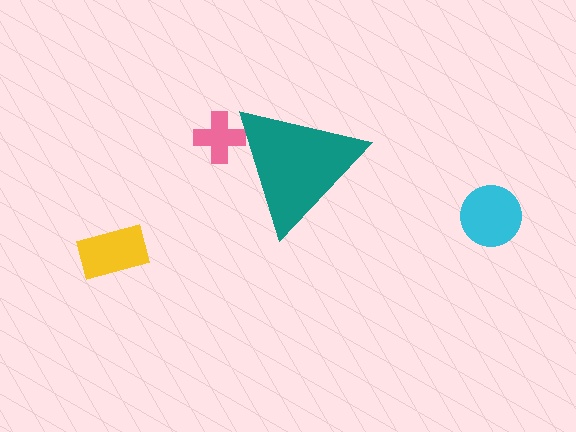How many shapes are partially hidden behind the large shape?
1 shape is partially hidden.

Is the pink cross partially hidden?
Yes, the pink cross is partially hidden behind the teal triangle.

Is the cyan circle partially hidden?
No, the cyan circle is fully visible.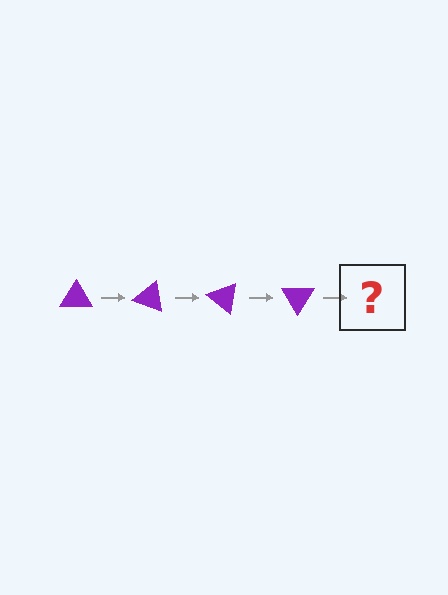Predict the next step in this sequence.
The next step is a purple triangle rotated 80 degrees.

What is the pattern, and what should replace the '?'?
The pattern is that the triangle rotates 20 degrees each step. The '?' should be a purple triangle rotated 80 degrees.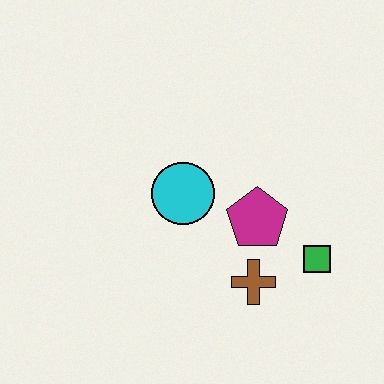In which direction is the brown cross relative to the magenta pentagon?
The brown cross is below the magenta pentagon.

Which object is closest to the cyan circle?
The magenta pentagon is closest to the cyan circle.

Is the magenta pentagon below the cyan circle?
Yes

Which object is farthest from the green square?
The cyan circle is farthest from the green square.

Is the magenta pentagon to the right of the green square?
No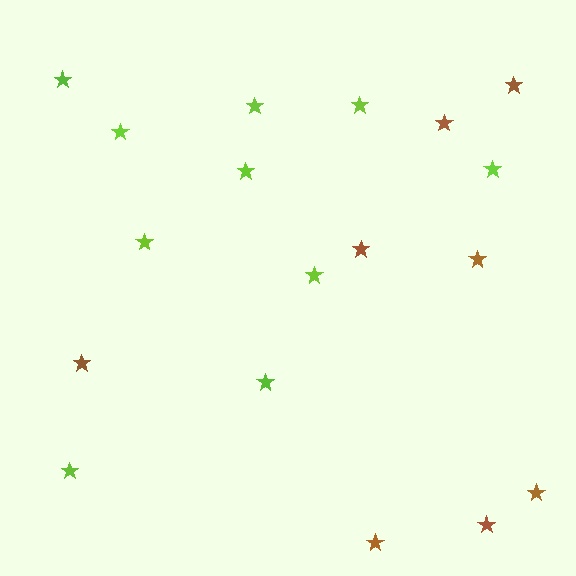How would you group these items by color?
There are 2 groups: one group of brown stars (8) and one group of lime stars (10).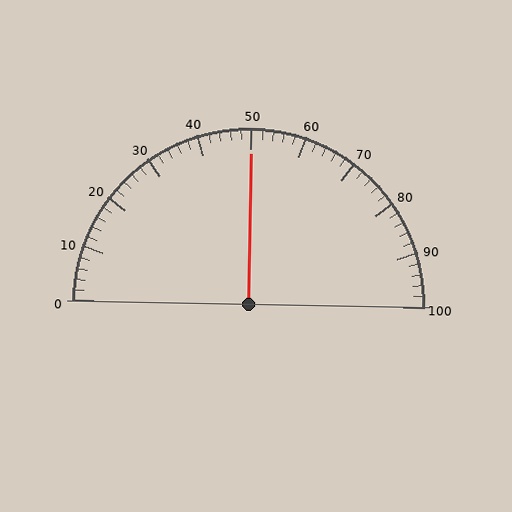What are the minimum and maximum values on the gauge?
The gauge ranges from 0 to 100.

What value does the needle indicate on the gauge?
The needle indicates approximately 50.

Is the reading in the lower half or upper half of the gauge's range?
The reading is in the upper half of the range (0 to 100).